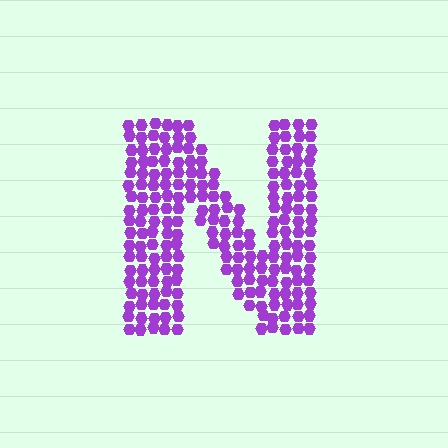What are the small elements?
The small elements are hexagons.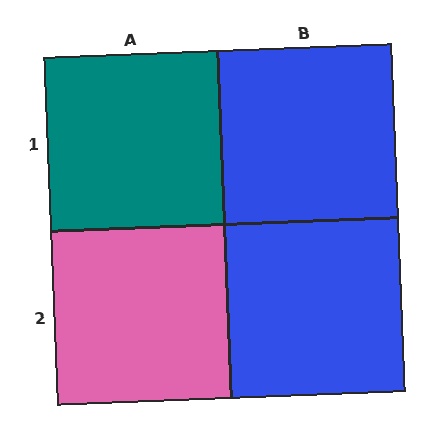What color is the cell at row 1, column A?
Teal.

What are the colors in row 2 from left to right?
Pink, blue.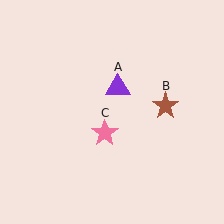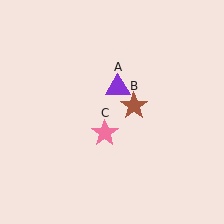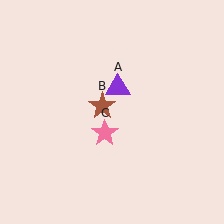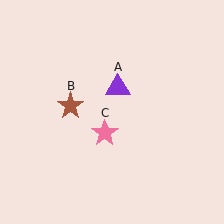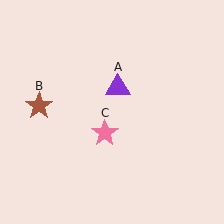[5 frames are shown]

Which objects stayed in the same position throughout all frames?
Purple triangle (object A) and pink star (object C) remained stationary.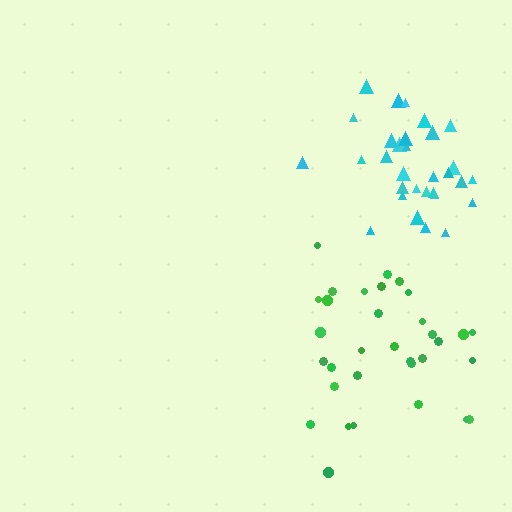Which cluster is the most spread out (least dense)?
Green.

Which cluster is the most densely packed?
Cyan.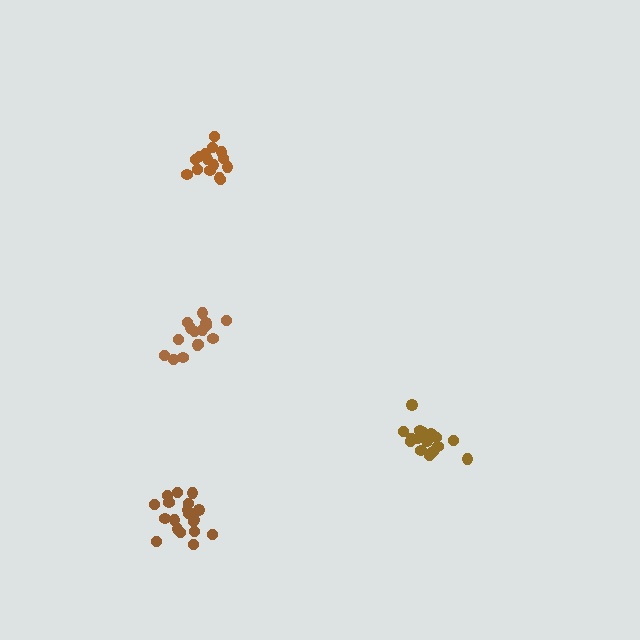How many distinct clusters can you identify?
There are 4 distinct clusters.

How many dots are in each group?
Group 1: 19 dots, Group 2: 15 dots, Group 3: 19 dots, Group 4: 15 dots (68 total).